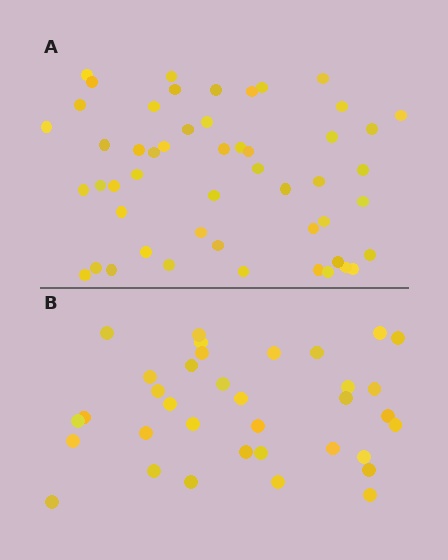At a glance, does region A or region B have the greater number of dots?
Region A (the top region) has more dots.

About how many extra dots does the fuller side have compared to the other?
Region A has approximately 15 more dots than region B.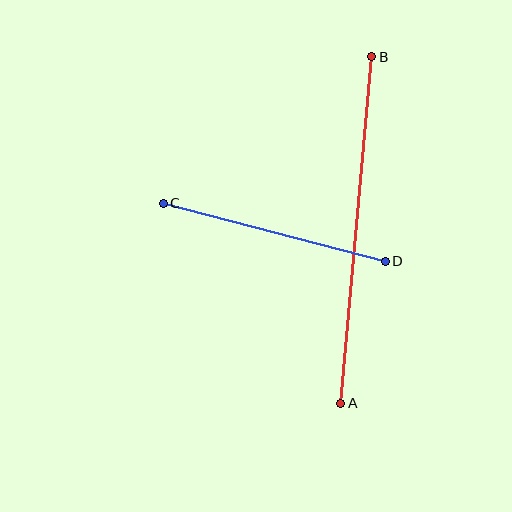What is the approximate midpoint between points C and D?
The midpoint is at approximately (274, 232) pixels.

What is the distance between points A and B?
The distance is approximately 348 pixels.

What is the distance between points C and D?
The distance is approximately 229 pixels.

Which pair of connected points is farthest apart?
Points A and B are farthest apart.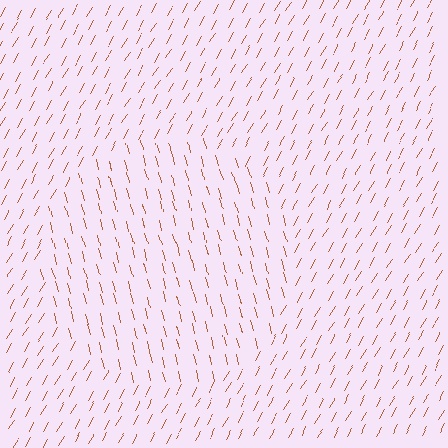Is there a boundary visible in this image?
Yes, there is a texture boundary formed by a change in line orientation.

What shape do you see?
I see a circle.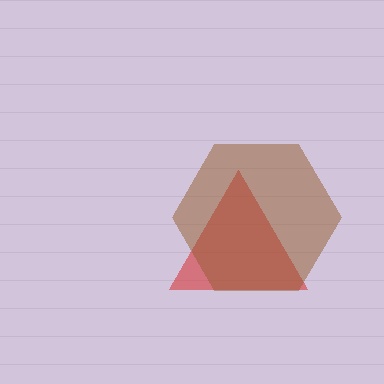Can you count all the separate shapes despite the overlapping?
Yes, there are 2 separate shapes.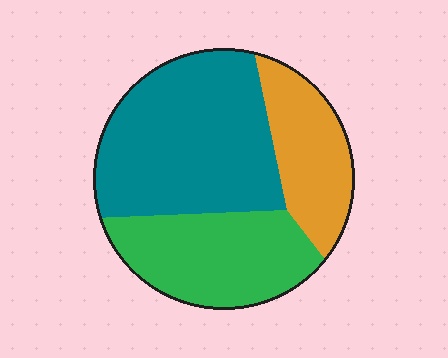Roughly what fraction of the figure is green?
Green covers roughly 30% of the figure.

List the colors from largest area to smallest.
From largest to smallest: teal, green, orange.